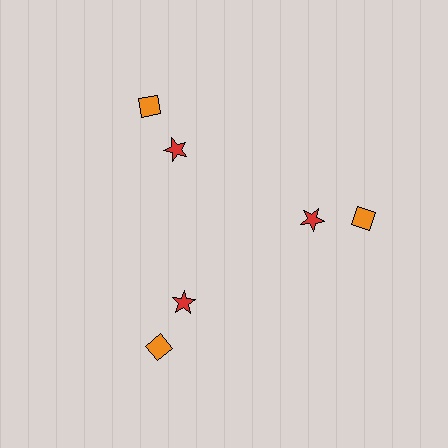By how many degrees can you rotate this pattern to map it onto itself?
The pattern maps onto itself every 120 degrees of rotation.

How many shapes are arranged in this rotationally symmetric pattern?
There are 6 shapes, arranged in 3 groups of 2.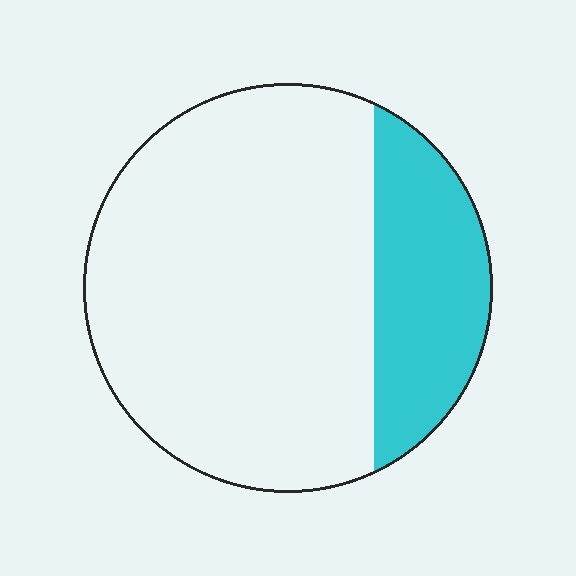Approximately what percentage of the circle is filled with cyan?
Approximately 25%.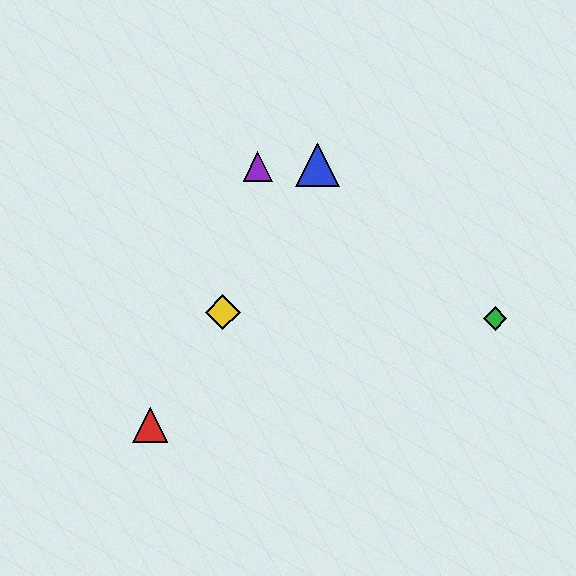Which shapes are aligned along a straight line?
The red triangle, the blue triangle, the yellow diamond are aligned along a straight line.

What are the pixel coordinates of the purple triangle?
The purple triangle is at (258, 167).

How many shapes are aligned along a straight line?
3 shapes (the red triangle, the blue triangle, the yellow diamond) are aligned along a straight line.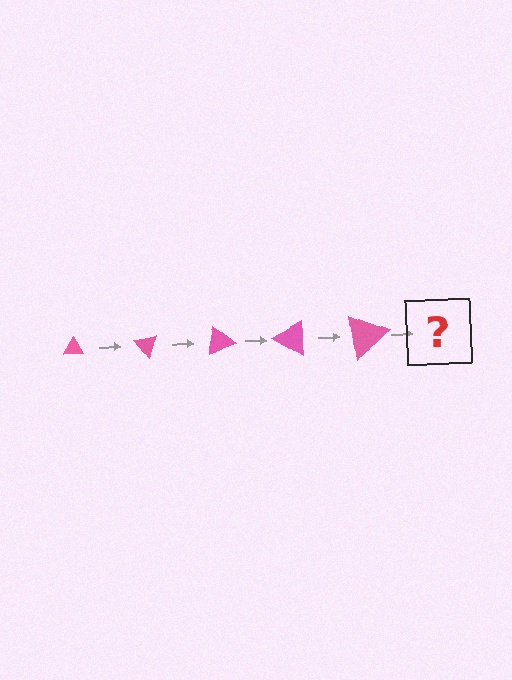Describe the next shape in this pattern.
It should be a triangle, larger than the previous one and rotated 250 degrees from the start.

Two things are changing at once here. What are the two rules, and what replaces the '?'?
The two rules are that the triangle grows larger each step and it rotates 50 degrees each step. The '?' should be a triangle, larger than the previous one and rotated 250 degrees from the start.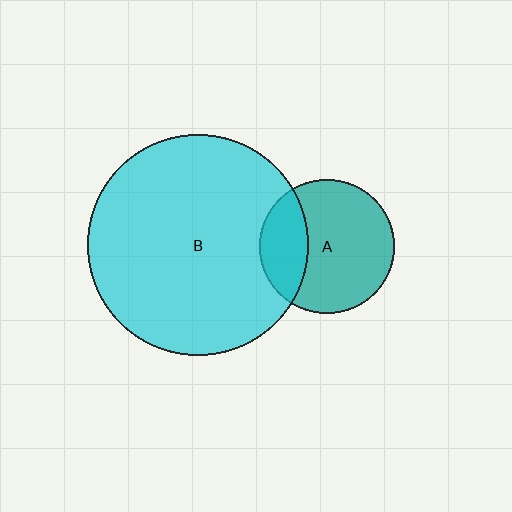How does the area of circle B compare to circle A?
Approximately 2.7 times.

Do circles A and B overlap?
Yes.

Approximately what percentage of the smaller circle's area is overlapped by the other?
Approximately 30%.